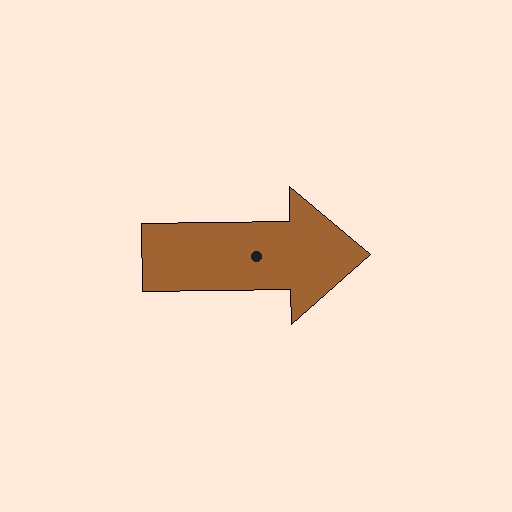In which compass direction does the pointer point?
East.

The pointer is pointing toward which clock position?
Roughly 3 o'clock.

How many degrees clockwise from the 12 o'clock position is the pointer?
Approximately 89 degrees.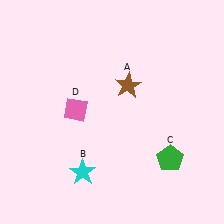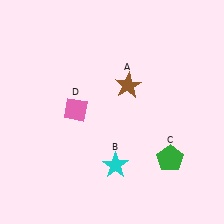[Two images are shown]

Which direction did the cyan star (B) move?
The cyan star (B) moved right.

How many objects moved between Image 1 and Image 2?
1 object moved between the two images.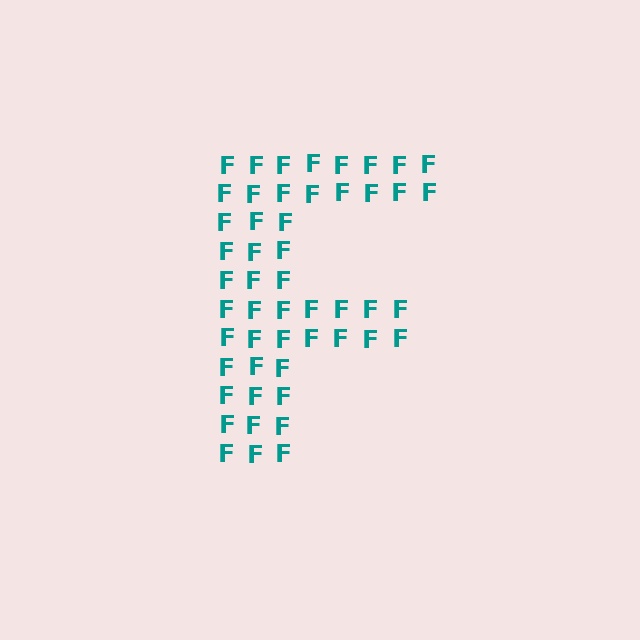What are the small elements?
The small elements are letter F's.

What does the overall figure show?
The overall figure shows the letter F.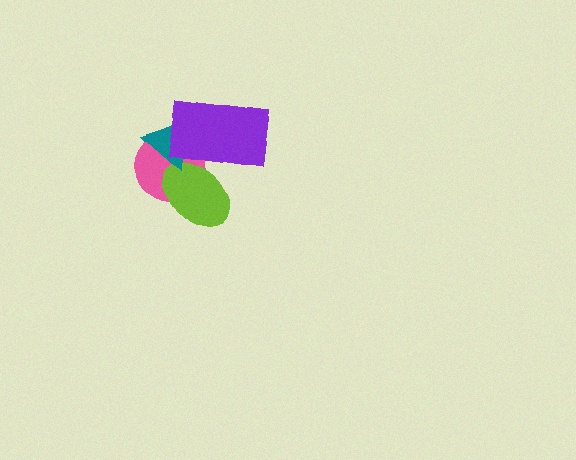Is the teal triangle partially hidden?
Yes, it is partially covered by another shape.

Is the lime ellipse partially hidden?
Yes, it is partially covered by another shape.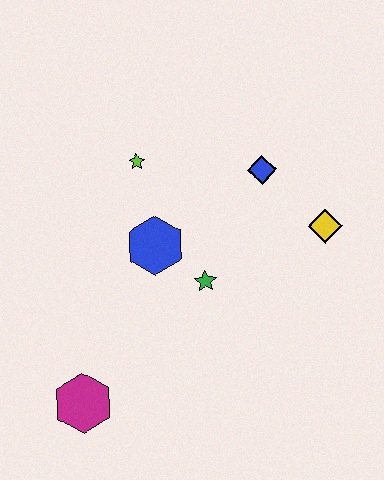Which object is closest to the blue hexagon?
The green star is closest to the blue hexagon.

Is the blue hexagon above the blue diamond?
No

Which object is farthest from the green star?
The magenta hexagon is farthest from the green star.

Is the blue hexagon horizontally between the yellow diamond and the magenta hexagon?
Yes